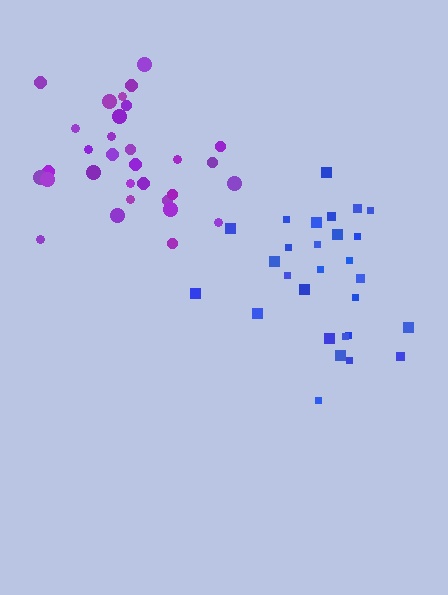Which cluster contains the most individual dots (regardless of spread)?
Purple (31).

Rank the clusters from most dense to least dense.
purple, blue.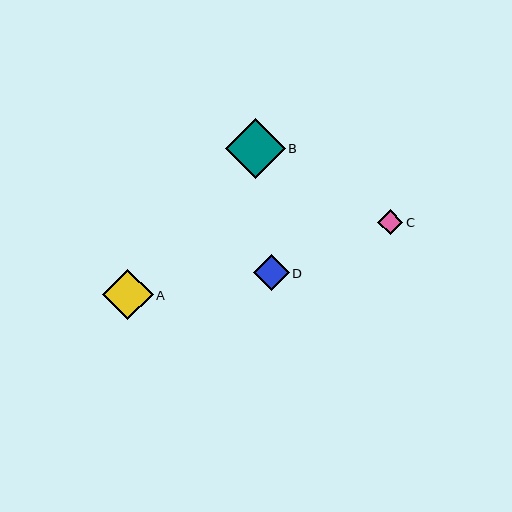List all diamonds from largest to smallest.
From largest to smallest: B, A, D, C.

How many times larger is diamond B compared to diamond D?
Diamond B is approximately 1.7 times the size of diamond D.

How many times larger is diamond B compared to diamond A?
Diamond B is approximately 1.2 times the size of diamond A.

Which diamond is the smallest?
Diamond C is the smallest with a size of approximately 25 pixels.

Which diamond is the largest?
Diamond B is the largest with a size of approximately 59 pixels.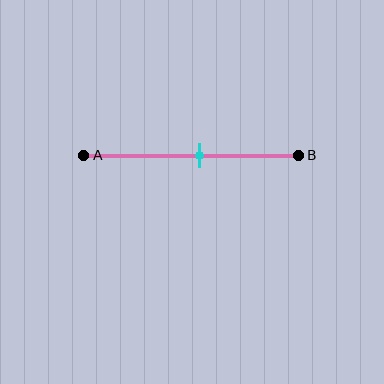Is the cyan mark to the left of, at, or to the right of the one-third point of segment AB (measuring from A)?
The cyan mark is to the right of the one-third point of segment AB.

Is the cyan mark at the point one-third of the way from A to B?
No, the mark is at about 55% from A, not at the 33% one-third point.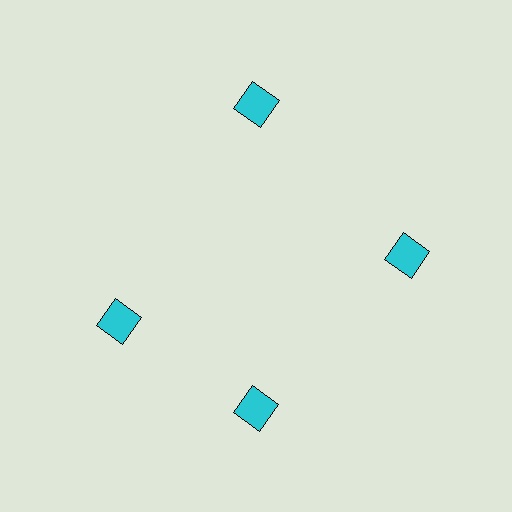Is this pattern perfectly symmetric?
No. The 4 cyan squares are arranged in a ring, but one element near the 9 o'clock position is rotated out of alignment along the ring, breaking the 4-fold rotational symmetry.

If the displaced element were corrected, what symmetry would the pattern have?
It would have 4-fold rotational symmetry — the pattern would map onto itself every 90 degrees.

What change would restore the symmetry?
The symmetry would be restored by rotating it back into even spacing with its neighbors so that all 4 squares sit at equal angles and equal distance from the center.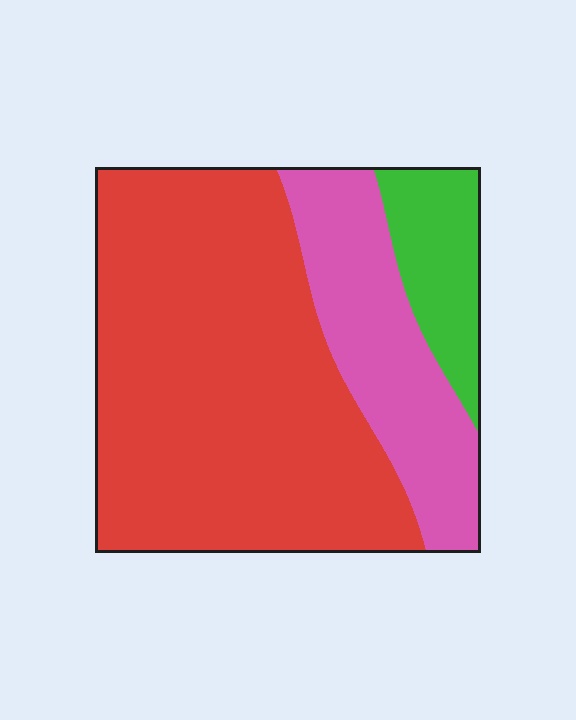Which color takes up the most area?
Red, at roughly 65%.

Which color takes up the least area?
Green, at roughly 10%.